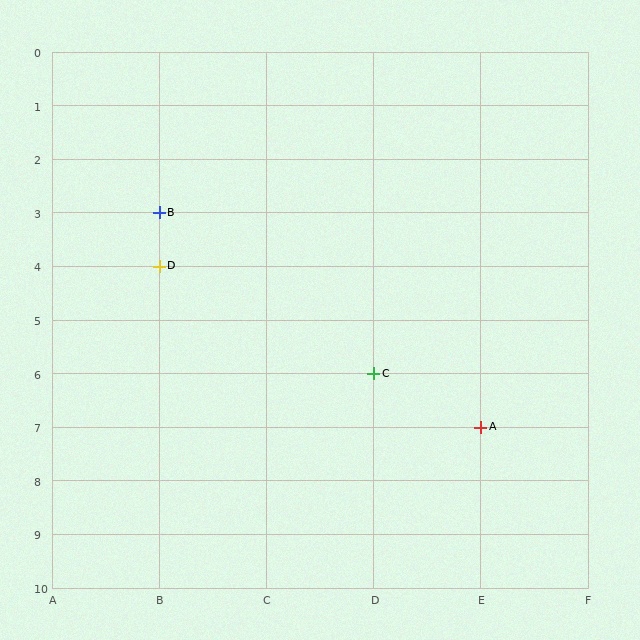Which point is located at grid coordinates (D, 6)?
Point C is at (D, 6).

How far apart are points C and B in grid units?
Points C and B are 2 columns and 3 rows apart (about 3.6 grid units diagonally).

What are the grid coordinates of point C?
Point C is at grid coordinates (D, 6).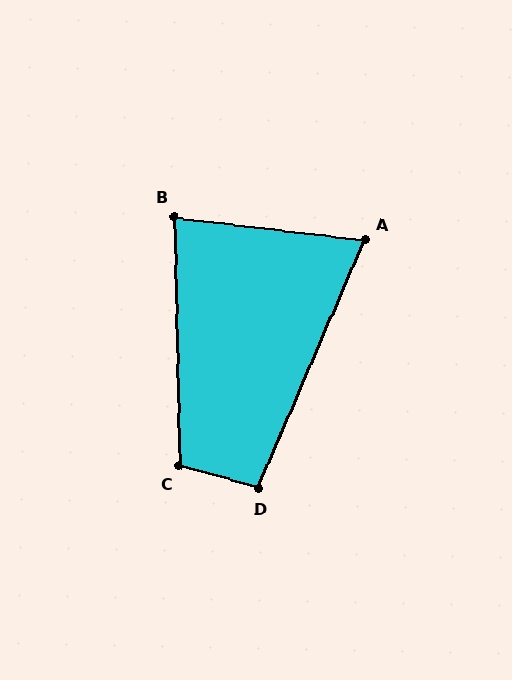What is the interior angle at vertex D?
Approximately 98 degrees (obtuse).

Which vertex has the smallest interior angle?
A, at approximately 74 degrees.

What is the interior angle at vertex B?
Approximately 82 degrees (acute).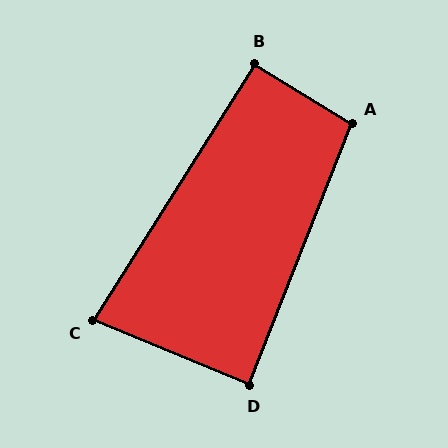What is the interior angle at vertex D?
Approximately 89 degrees (approximately right).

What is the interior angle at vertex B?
Approximately 91 degrees (approximately right).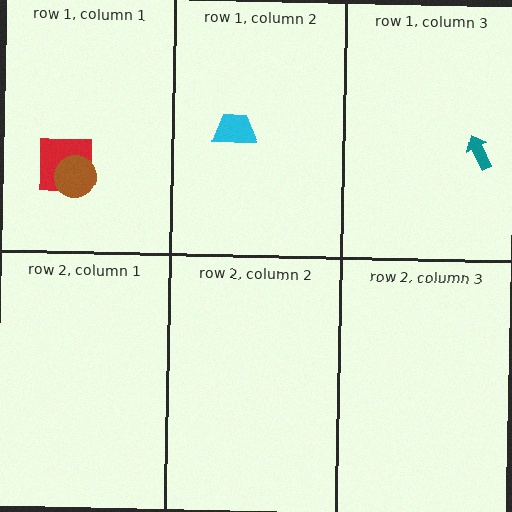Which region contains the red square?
The row 1, column 1 region.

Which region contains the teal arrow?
The row 1, column 3 region.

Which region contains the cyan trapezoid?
The row 1, column 2 region.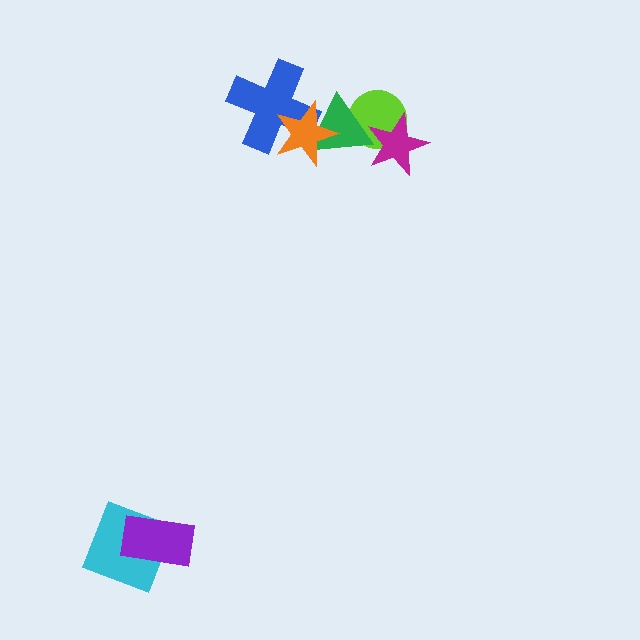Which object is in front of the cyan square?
The purple rectangle is in front of the cyan square.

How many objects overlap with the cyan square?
1 object overlaps with the cyan square.